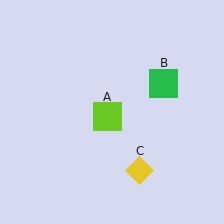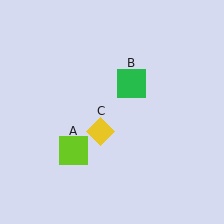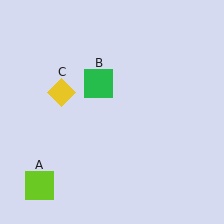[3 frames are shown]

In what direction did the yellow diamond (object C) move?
The yellow diamond (object C) moved up and to the left.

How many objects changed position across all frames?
3 objects changed position: lime square (object A), green square (object B), yellow diamond (object C).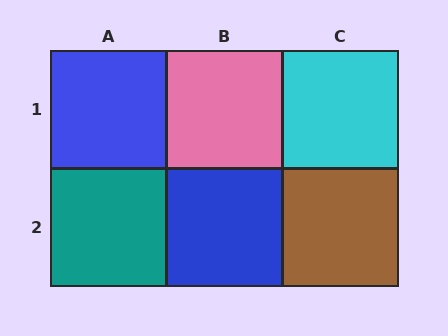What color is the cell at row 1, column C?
Cyan.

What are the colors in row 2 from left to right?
Teal, blue, brown.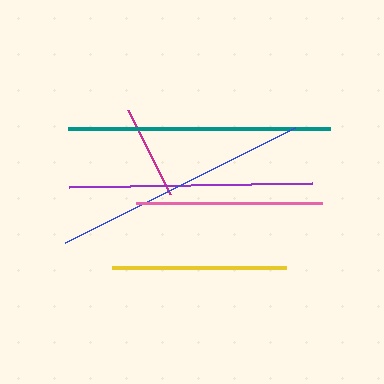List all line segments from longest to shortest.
From longest to shortest: teal, blue, purple, pink, yellow, magenta.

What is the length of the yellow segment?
The yellow segment is approximately 174 pixels long.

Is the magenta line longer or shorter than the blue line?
The blue line is longer than the magenta line.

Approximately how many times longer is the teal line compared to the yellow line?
The teal line is approximately 1.5 times the length of the yellow line.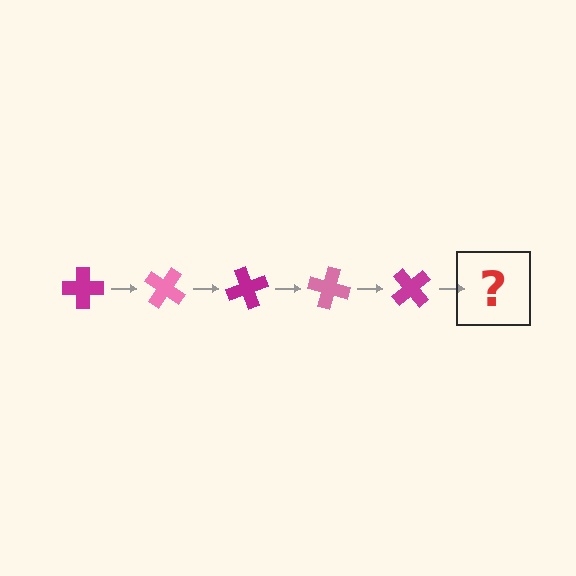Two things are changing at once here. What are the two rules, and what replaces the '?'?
The two rules are that it rotates 35 degrees each step and the color cycles through magenta and pink. The '?' should be a pink cross, rotated 175 degrees from the start.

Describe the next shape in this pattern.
It should be a pink cross, rotated 175 degrees from the start.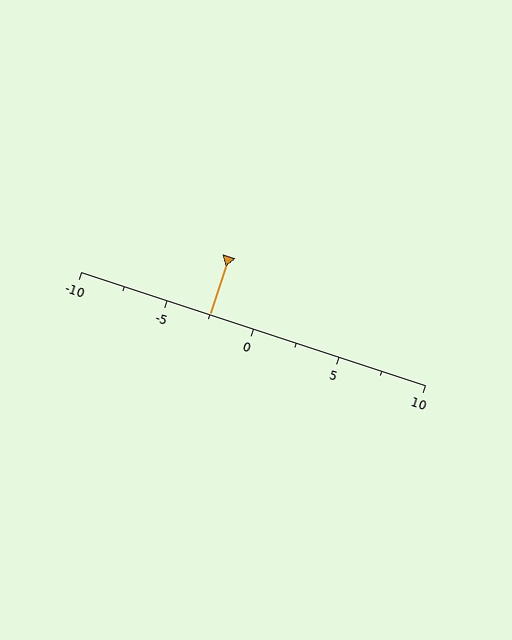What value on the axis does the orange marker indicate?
The marker indicates approximately -2.5.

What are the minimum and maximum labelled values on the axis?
The axis runs from -10 to 10.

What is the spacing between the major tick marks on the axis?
The major ticks are spaced 5 apart.